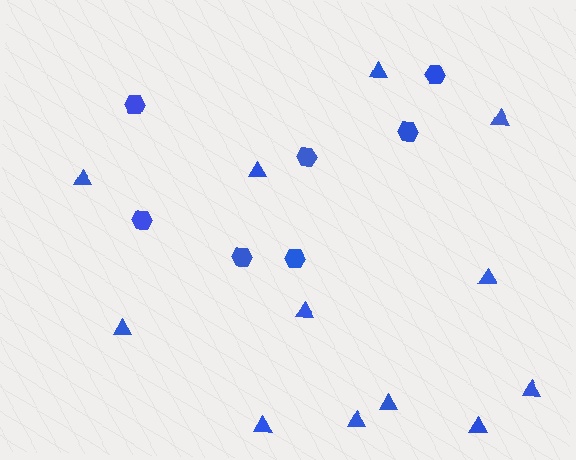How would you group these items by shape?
There are 2 groups: one group of hexagons (7) and one group of triangles (12).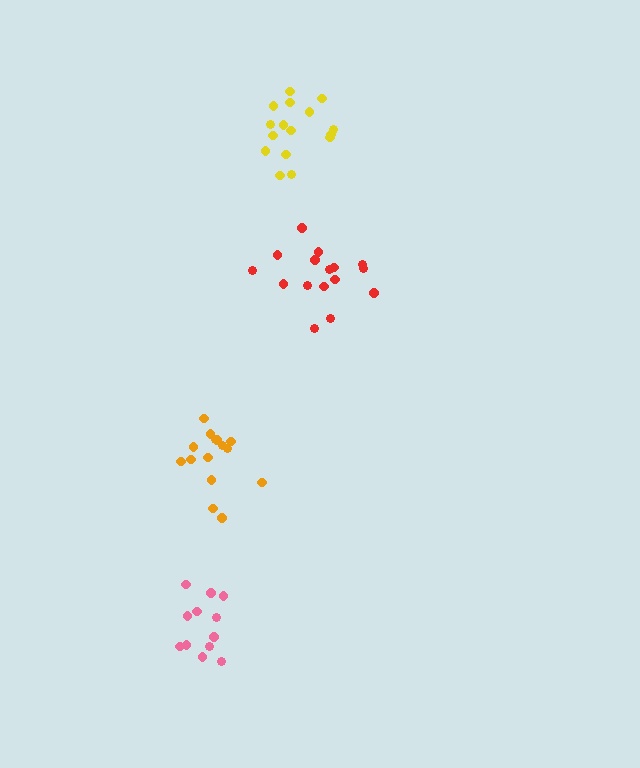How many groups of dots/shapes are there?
There are 4 groups.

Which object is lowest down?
The pink cluster is bottommost.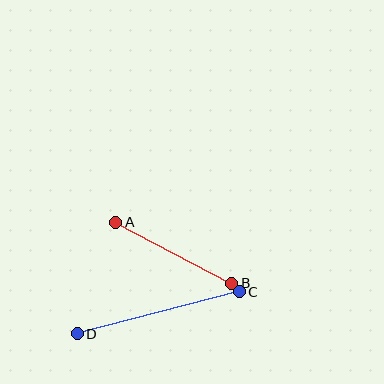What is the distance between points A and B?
The distance is approximately 131 pixels.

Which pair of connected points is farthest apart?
Points C and D are farthest apart.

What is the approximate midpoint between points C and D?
The midpoint is at approximately (158, 313) pixels.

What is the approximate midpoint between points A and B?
The midpoint is at approximately (174, 253) pixels.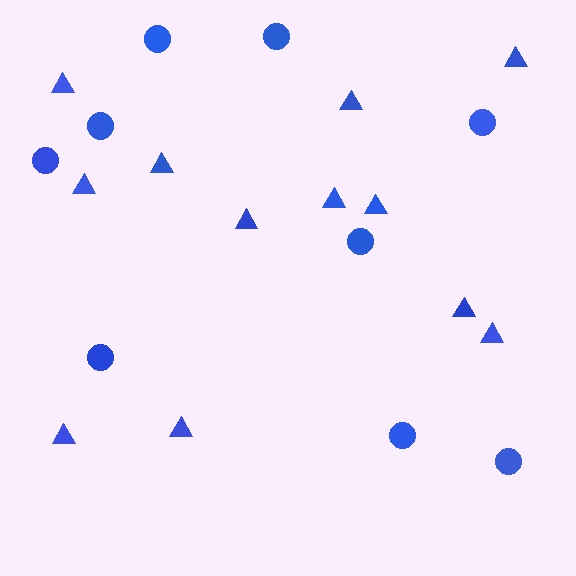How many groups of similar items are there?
There are 2 groups: one group of circles (9) and one group of triangles (12).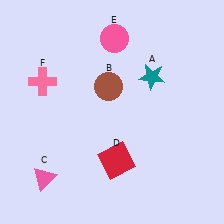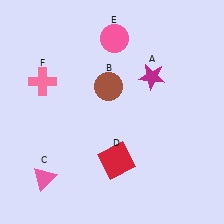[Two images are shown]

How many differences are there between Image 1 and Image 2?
There is 1 difference between the two images.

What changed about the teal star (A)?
In Image 1, A is teal. In Image 2, it changed to magenta.